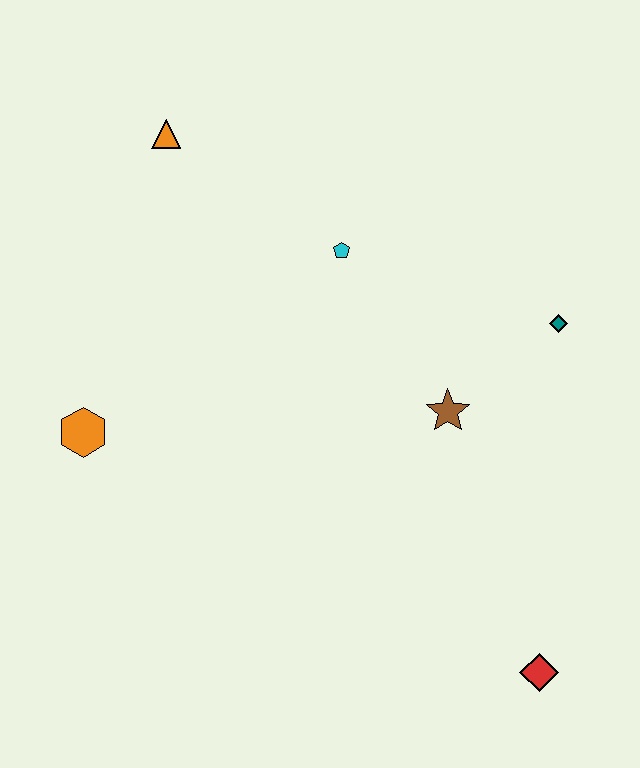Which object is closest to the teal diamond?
The brown star is closest to the teal diamond.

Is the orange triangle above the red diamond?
Yes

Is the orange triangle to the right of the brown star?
No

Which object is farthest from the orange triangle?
The red diamond is farthest from the orange triangle.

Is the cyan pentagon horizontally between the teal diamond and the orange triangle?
Yes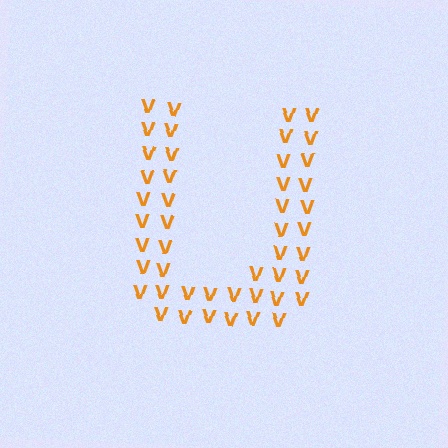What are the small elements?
The small elements are letter V's.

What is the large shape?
The large shape is the letter U.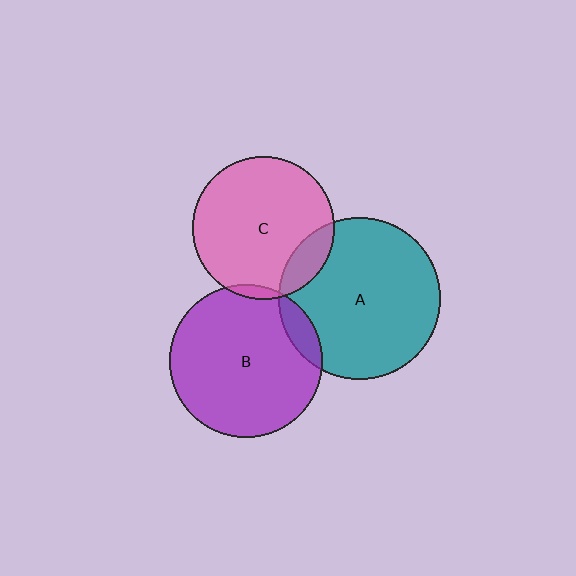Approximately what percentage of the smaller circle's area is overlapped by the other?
Approximately 5%.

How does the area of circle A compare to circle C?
Approximately 1.3 times.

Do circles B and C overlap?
Yes.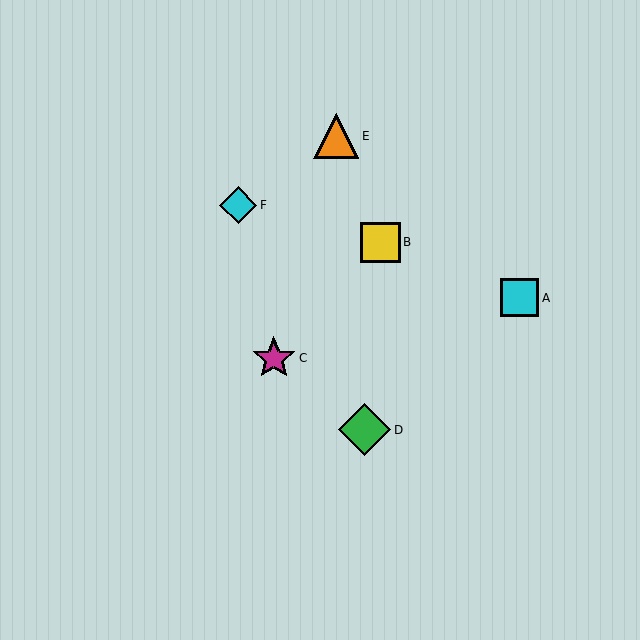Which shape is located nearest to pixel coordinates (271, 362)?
The magenta star (labeled C) at (274, 358) is nearest to that location.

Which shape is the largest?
The green diamond (labeled D) is the largest.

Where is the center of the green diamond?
The center of the green diamond is at (365, 430).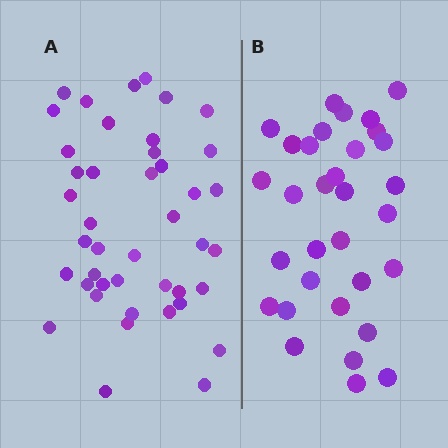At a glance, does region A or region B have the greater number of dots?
Region A (the left region) has more dots.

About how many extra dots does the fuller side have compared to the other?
Region A has roughly 12 or so more dots than region B.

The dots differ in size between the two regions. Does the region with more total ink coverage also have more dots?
No. Region B has more total ink coverage because its dots are larger, but region A actually contains more individual dots. Total area can be misleading — the number of items is what matters here.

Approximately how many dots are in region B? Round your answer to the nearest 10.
About 30 dots. (The exact count is 32, which rounds to 30.)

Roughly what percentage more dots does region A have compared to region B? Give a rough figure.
About 35% more.